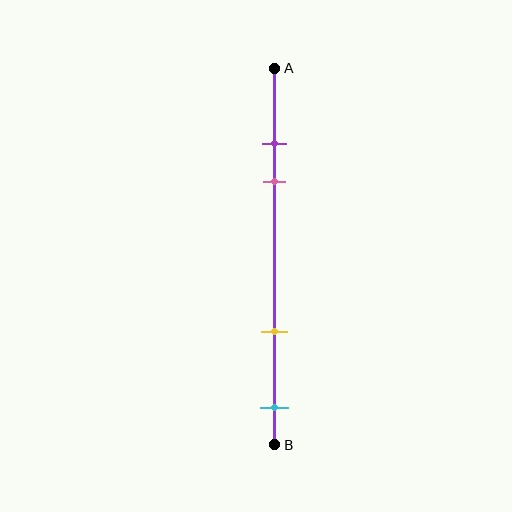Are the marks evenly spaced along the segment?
No, the marks are not evenly spaced.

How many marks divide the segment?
There are 4 marks dividing the segment.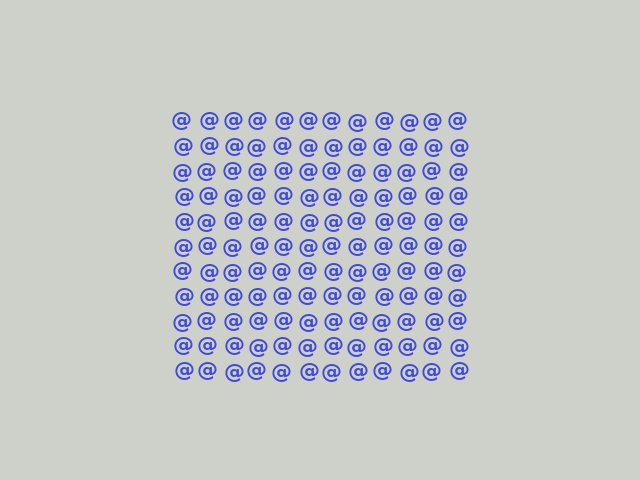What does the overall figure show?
The overall figure shows a square.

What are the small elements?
The small elements are at signs.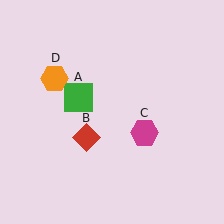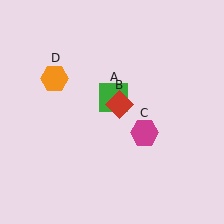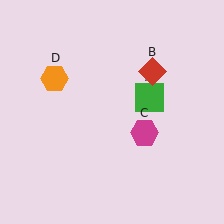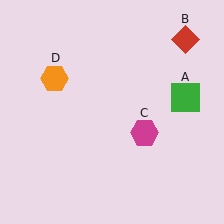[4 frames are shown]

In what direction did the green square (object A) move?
The green square (object A) moved right.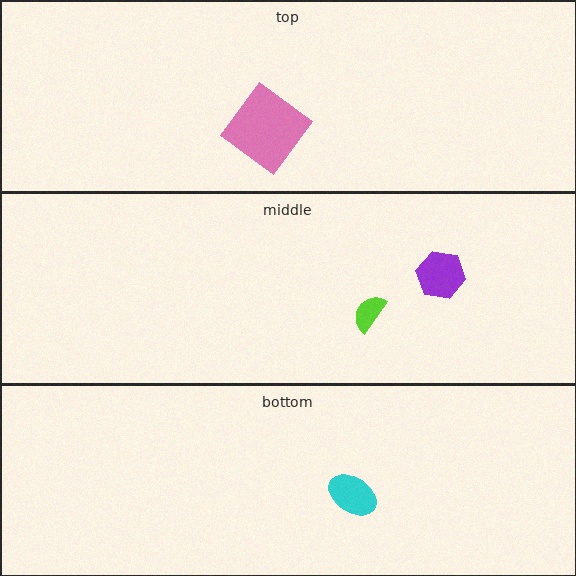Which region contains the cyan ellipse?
The bottom region.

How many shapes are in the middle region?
2.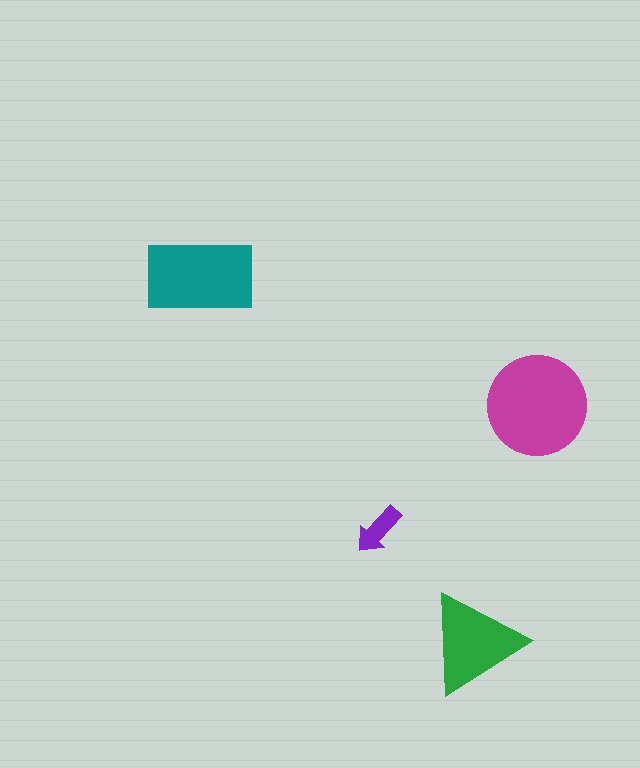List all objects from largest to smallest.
The magenta circle, the teal rectangle, the green triangle, the purple arrow.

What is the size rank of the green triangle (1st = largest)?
3rd.